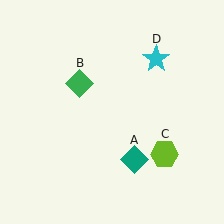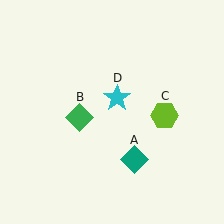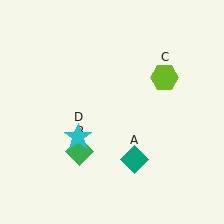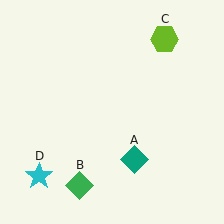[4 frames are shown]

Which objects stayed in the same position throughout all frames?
Teal diamond (object A) remained stationary.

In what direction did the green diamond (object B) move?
The green diamond (object B) moved down.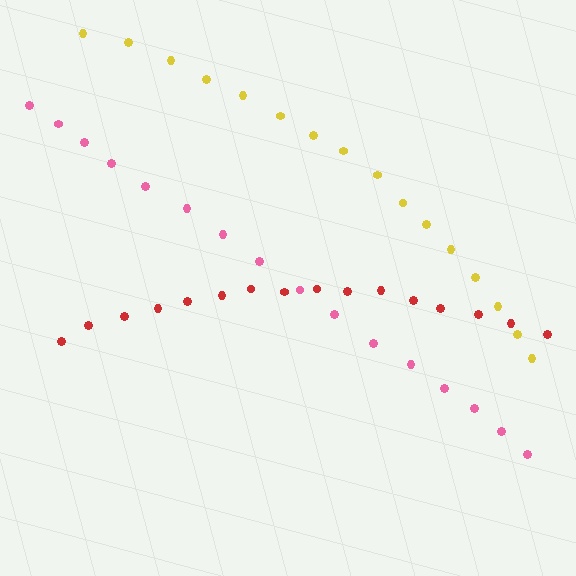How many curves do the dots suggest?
There are 3 distinct paths.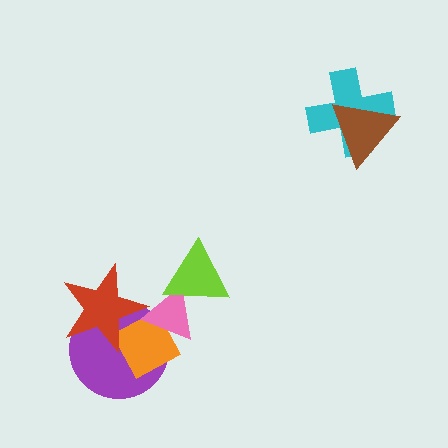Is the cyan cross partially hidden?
Yes, it is partially covered by another shape.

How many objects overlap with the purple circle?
3 objects overlap with the purple circle.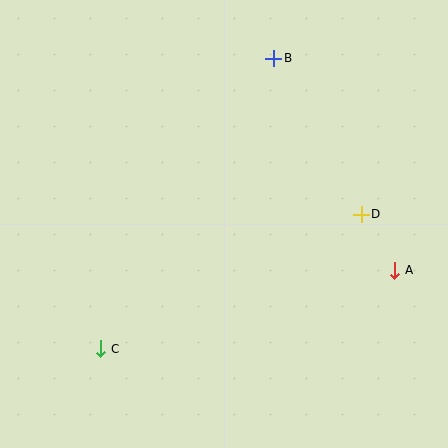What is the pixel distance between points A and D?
The distance between A and D is 65 pixels.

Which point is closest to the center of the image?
Point D at (361, 214) is closest to the center.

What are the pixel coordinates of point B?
Point B is at (274, 58).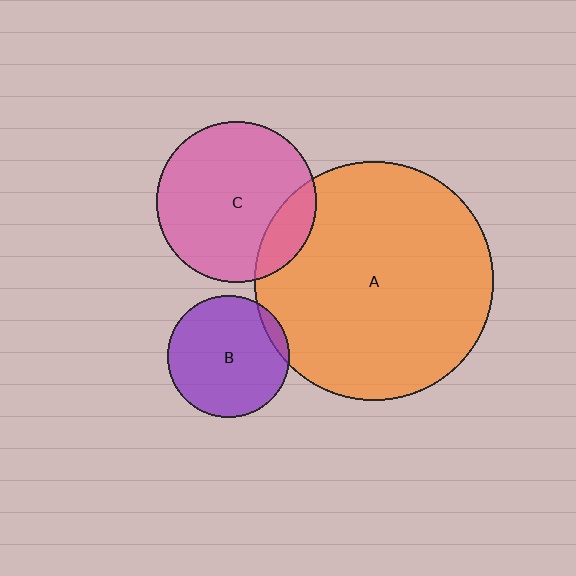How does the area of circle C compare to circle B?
Approximately 1.7 times.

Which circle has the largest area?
Circle A (orange).